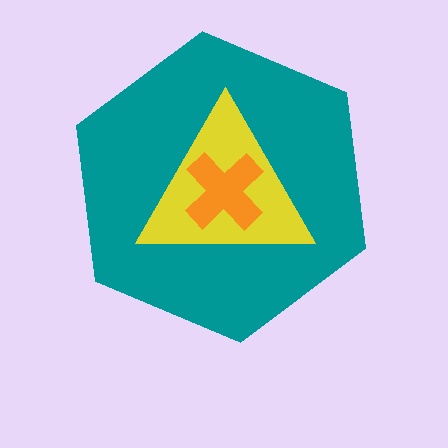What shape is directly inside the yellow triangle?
The orange cross.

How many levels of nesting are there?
3.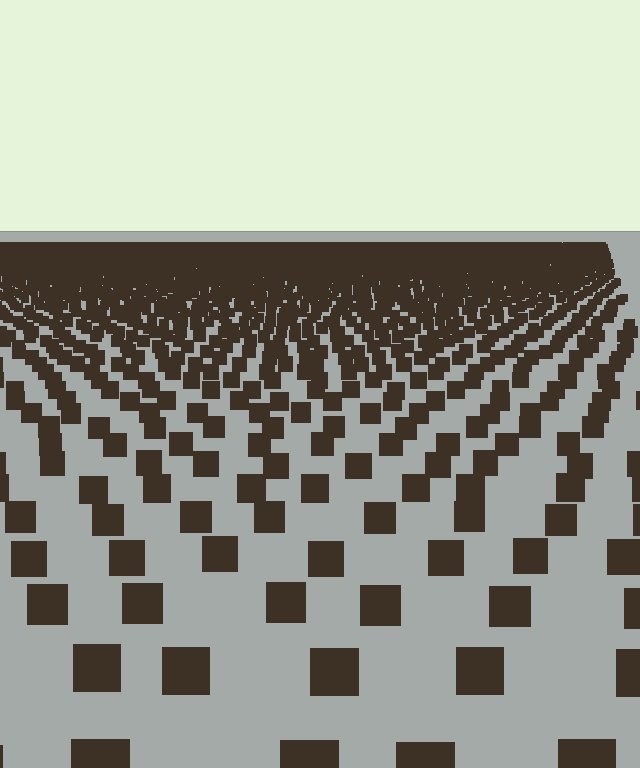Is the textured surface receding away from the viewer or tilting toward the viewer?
The surface is receding away from the viewer. Texture elements get smaller and denser toward the top.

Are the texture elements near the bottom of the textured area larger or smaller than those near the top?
Larger. Near the bottom, elements are closer to the viewer and appear at a bigger on-screen size.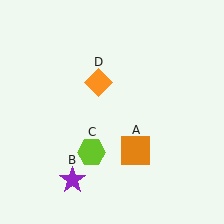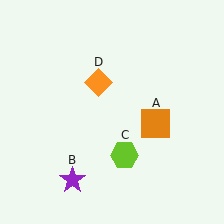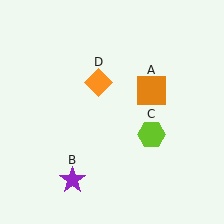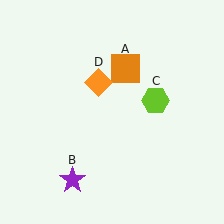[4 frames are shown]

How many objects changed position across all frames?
2 objects changed position: orange square (object A), lime hexagon (object C).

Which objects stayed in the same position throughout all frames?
Purple star (object B) and orange diamond (object D) remained stationary.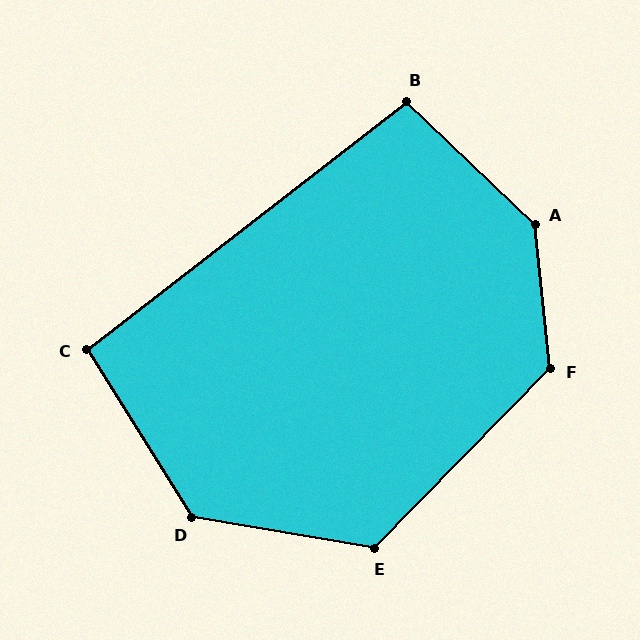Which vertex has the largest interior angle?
A, at approximately 140 degrees.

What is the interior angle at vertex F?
Approximately 130 degrees (obtuse).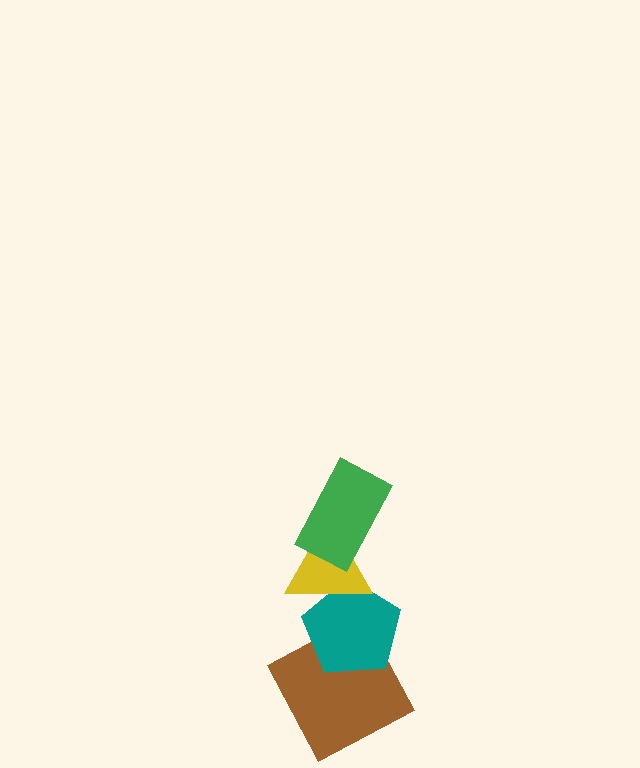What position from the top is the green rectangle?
The green rectangle is 1st from the top.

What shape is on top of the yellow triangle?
The green rectangle is on top of the yellow triangle.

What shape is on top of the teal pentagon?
The yellow triangle is on top of the teal pentagon.